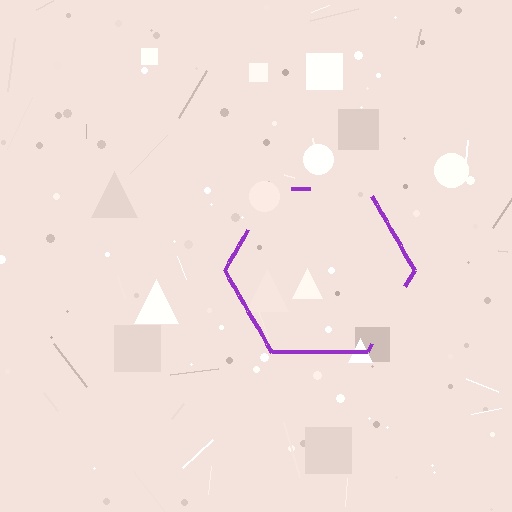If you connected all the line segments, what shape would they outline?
They would outline a hexagon.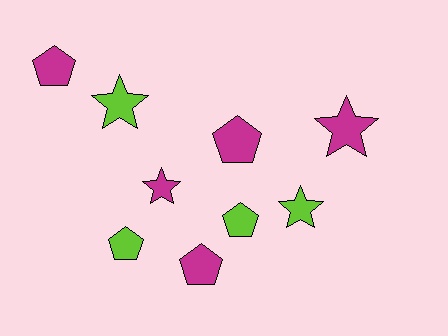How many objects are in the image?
There are 9 objects.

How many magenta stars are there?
There are 2 magenta stars.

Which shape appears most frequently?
Pentagon, with 5 objects.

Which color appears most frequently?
Magenta, with 5 objects.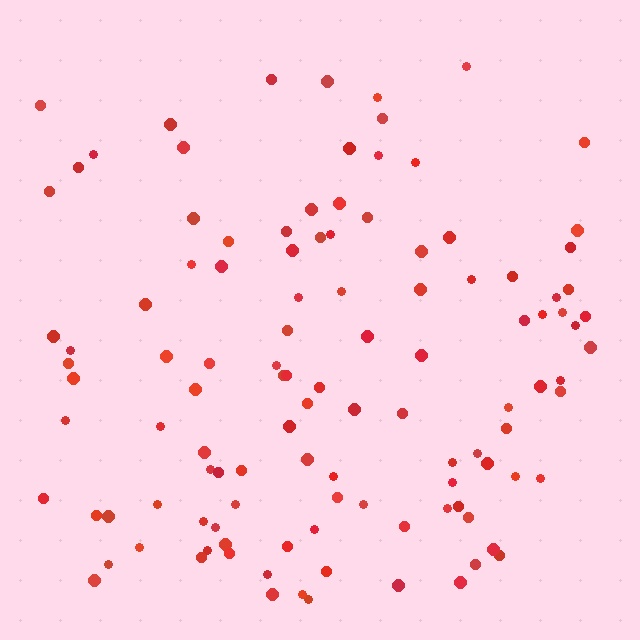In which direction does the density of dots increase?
From top to bottom, with the bottom side densest.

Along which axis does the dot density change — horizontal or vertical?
Vertical.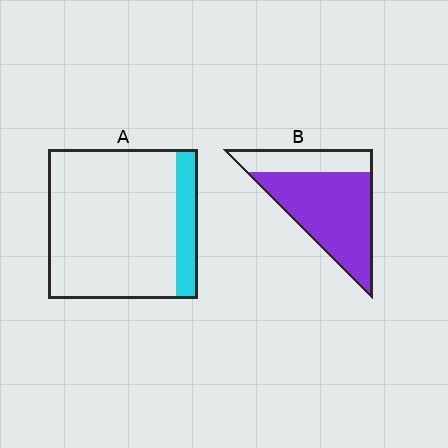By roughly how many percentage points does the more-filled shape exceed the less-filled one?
By roughly 55 percentage points (B over A).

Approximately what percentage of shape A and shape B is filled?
A is approximately 15% and B is approximately 70%.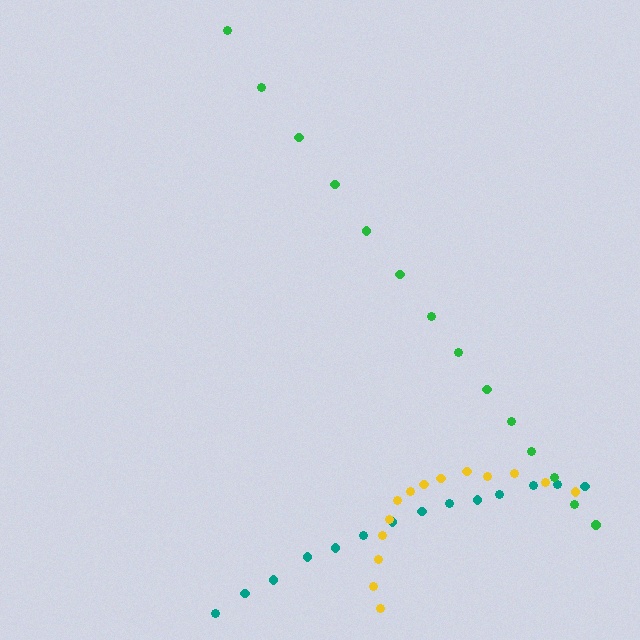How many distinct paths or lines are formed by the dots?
There are 3 distinct paths.